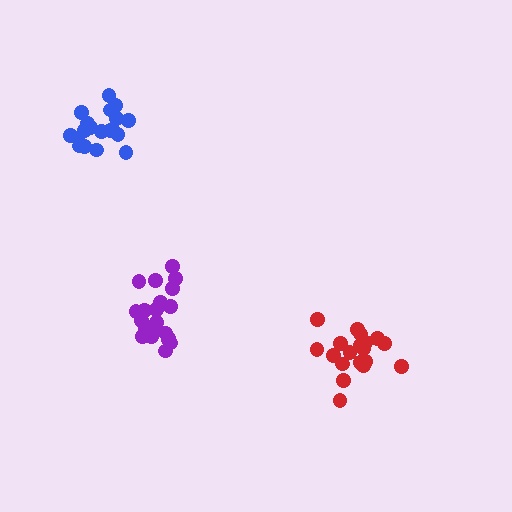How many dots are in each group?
Group 1: 19 dots, Group 2: 21 dots, Group 3: 20 dots (60 total).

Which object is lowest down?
The red cluster is bottommost.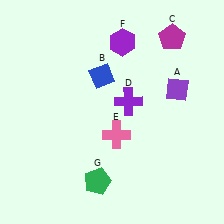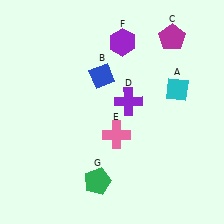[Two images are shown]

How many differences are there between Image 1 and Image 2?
There is 1 difference between the two images.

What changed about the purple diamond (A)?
In Image 1, A is purple. In Image 2, it changed to cyan.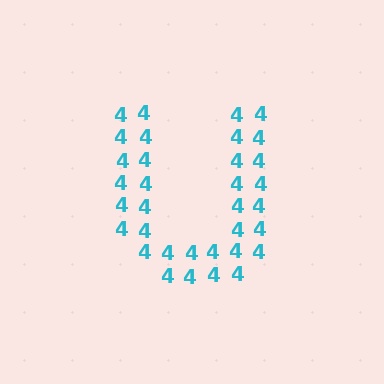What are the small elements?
The small elements are digit 4's.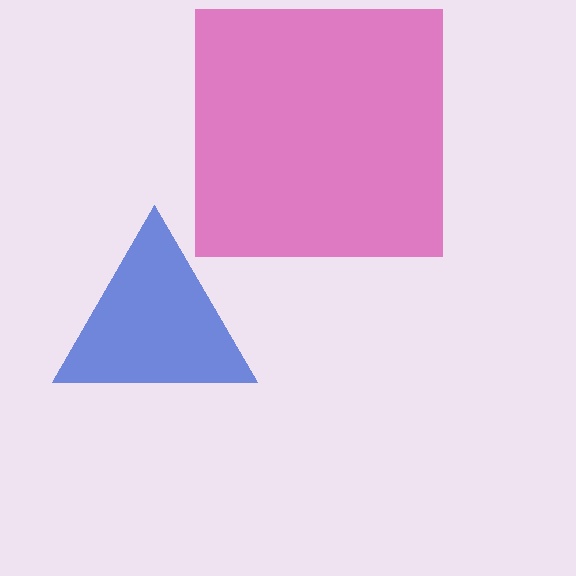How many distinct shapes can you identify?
There are 2 distinct shapes: a magenta square, a blue triangle.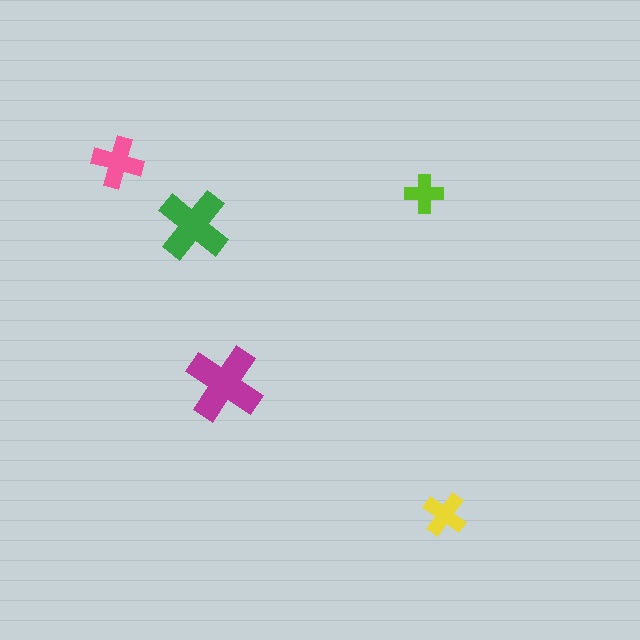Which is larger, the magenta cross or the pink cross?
The magenta one.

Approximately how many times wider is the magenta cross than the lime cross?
About 2 times wider.